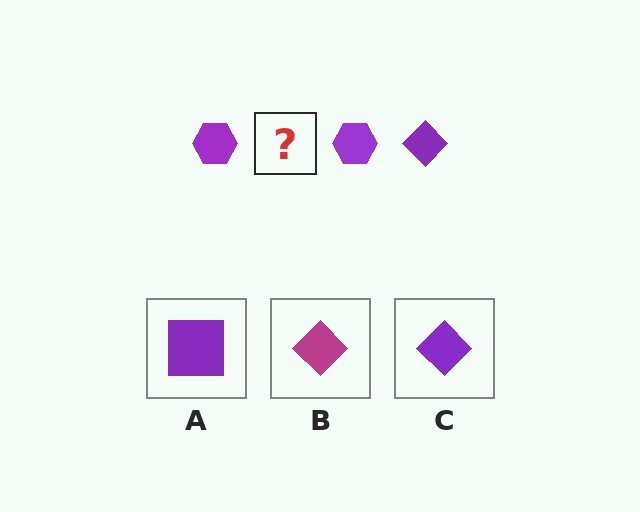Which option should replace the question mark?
Option C.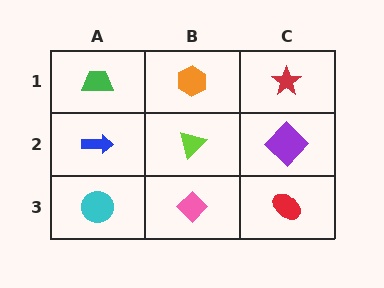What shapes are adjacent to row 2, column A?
A green trapezoid (row 1, column A), a cyan circle (row 3, column A), a lime triangle (row 2, column B).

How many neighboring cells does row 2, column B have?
4.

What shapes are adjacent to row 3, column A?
A blue arrow (row 2, column A), a pink diamond (row 3, column B).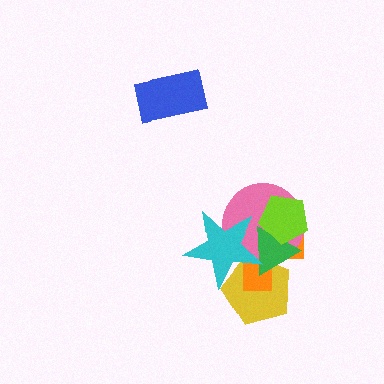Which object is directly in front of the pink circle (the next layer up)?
The green triangle is directly in front of the pink circle.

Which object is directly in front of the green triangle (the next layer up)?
The cyan star is directly in front of the green triangle.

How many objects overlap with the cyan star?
4 objects overlap with the cyan star.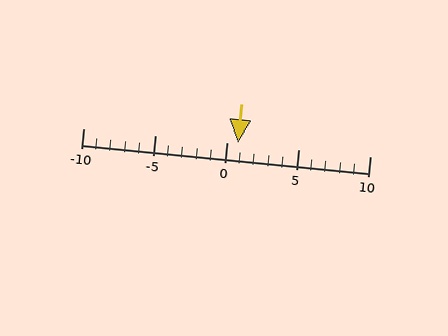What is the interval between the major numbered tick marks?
The major tick marks are spaced 5 units apart.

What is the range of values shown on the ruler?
The ruler shows values from -10 to 10.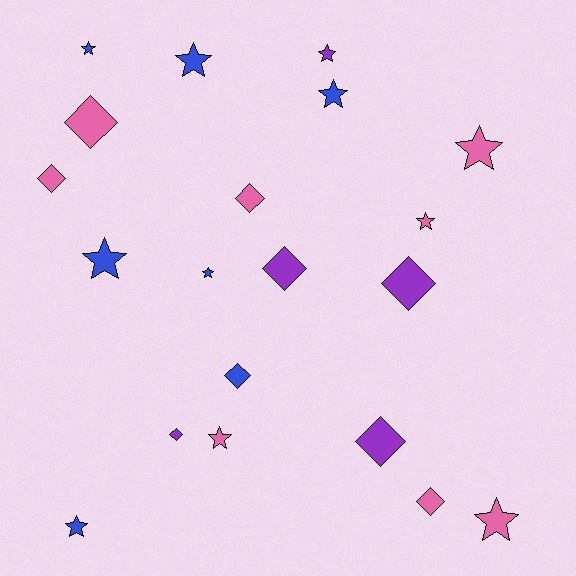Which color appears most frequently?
Pink, with 8 objects.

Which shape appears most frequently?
Star, with 11 objects.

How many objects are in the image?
There are 20 objects.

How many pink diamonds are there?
There are 4 pink diamonds.